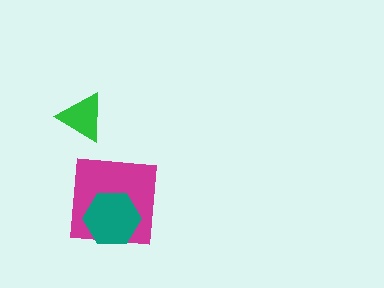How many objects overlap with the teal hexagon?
1 object overlaps with the teal hexagon.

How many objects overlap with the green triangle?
0 objects overlap with the green triangle.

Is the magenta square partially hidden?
Yes, it is partially covered by another shape.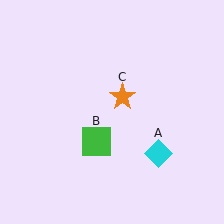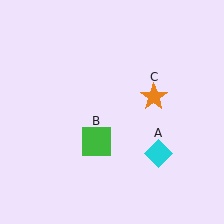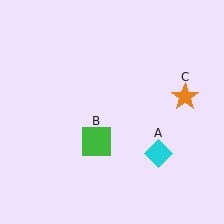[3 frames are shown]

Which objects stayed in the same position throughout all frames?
Cyan diamond (object A) and green square (object B) remained stationary.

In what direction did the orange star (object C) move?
The orange star (object C) moved right.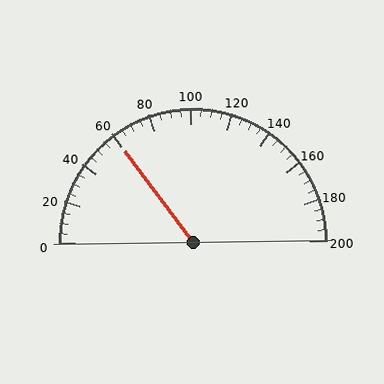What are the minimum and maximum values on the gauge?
The gauge ranges from 0 to 200.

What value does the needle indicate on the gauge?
The needle indicates approximately 60.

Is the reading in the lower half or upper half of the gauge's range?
The reading is in the lower half of the range (0 to 200).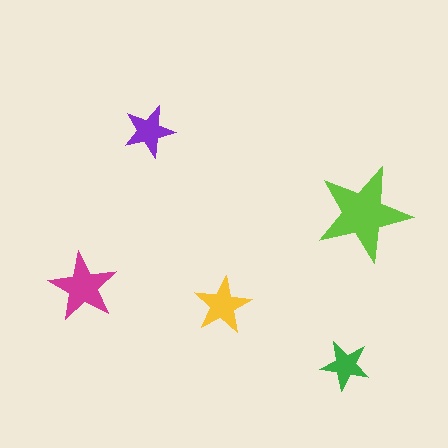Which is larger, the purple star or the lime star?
The lime one.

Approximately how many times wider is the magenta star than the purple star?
About 1.5 times wider.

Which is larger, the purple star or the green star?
The purple one.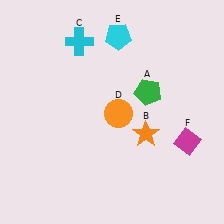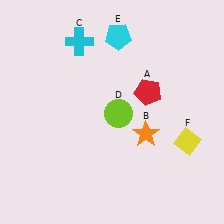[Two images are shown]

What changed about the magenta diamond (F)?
In Image 1, F is magenta. In Image 2, it changed to yellow.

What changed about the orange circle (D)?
In Image 1, D is orange. In Image 2, it changed to lime.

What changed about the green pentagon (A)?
In Image 1, A is green. In Image 2, it changed to red.